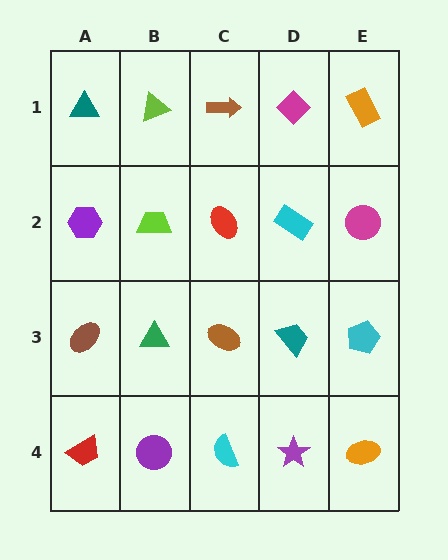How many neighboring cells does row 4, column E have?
2.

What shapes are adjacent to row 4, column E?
A cyan pentagon (row 3, column E), a purple star (row 4, column D).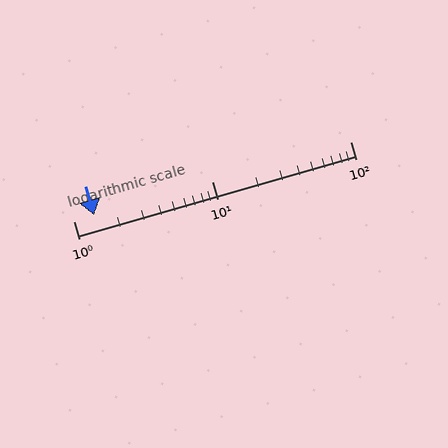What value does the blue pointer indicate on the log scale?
The pointer indicates approximately 1.4.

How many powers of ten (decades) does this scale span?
The scale spans 2 decades, from 1 to 100.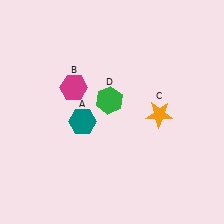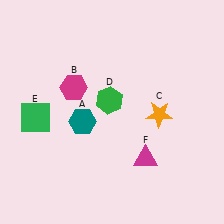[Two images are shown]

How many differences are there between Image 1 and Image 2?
There are 2 differences between the two images.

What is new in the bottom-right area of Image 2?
A magenta triangle (F) was added in the bottom-right area of Image 2.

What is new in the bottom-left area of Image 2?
A green square (E) was added in the bottom-left area of Image 2.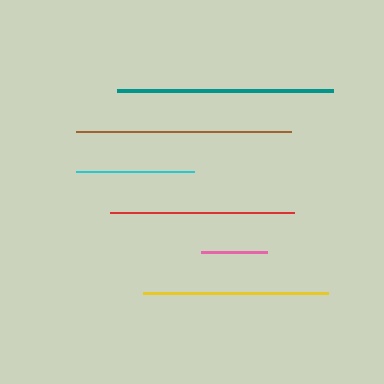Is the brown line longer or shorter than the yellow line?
The brown line is longer than the yellow line.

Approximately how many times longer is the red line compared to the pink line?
The red line is approximately 2.8 times the length of the pink line.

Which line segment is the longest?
The teal line is the longest at approximately 215 pixels.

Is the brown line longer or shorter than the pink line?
The brown line is longer than the pink line.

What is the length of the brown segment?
The brown segment is approximately 215 pixels long.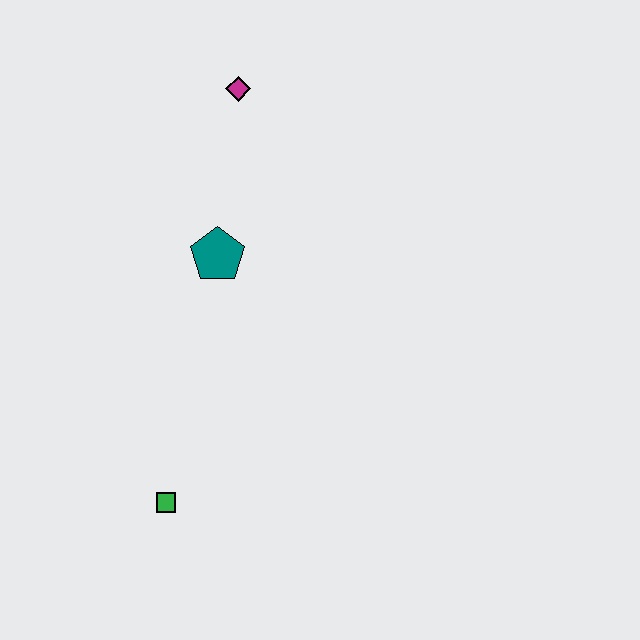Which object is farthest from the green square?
The magenta diamond is farthest from the green square.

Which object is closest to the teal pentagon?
The magenta diamond is closest to the teal pentagon.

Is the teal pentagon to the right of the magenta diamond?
No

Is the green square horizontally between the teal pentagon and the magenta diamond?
No